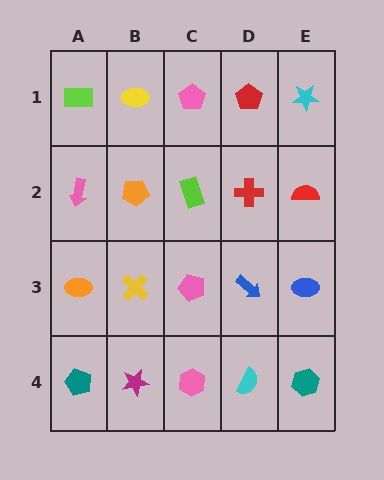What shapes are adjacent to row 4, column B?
A yellow cross (row 3, column B), a teal pentagon (row 4, column A), a pink hexagon (row 4, column C).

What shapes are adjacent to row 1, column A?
A pink arrow (row 2, column A), a yellow ellipse (row 1, column B).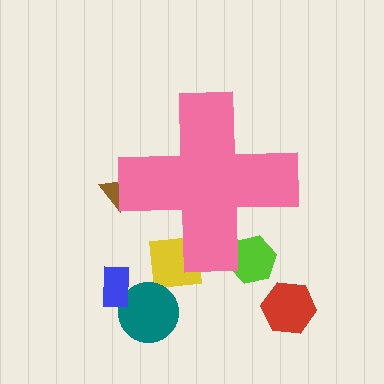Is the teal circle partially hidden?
No, the teal circle is fully visible.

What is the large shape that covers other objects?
A pink cross.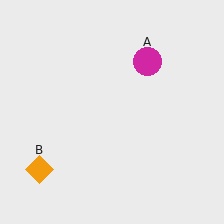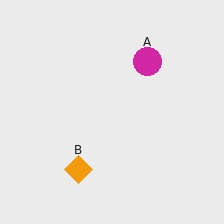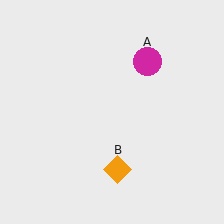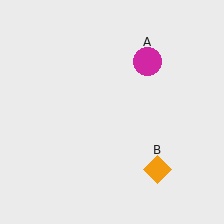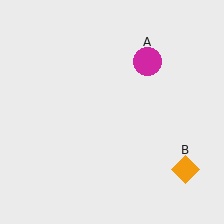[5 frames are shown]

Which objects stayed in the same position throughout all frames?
Magenta circle (object A) remained stationary.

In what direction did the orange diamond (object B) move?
The orange diamond (object B) moved right.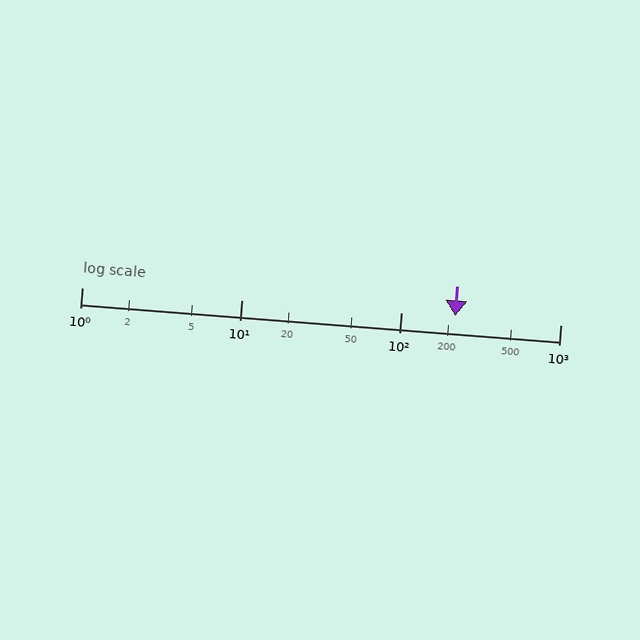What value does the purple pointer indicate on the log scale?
The pointer indicates approximately 220.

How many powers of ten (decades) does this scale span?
The scale spans 3 decades, from 1 to 1000.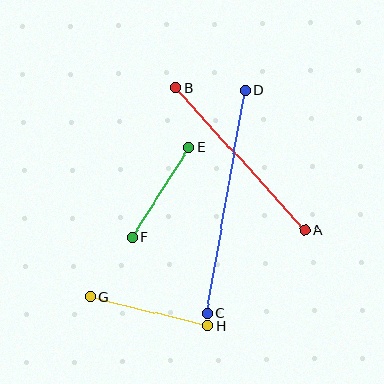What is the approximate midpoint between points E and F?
The midpoint is at approximately (160, 192) pixels.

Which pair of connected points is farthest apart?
Points C and D are farthest apart.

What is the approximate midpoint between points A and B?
The midpoint is at approximately (240, 159) pixels.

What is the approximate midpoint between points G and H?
The midpoint is at approximately (149, 311) pixels.